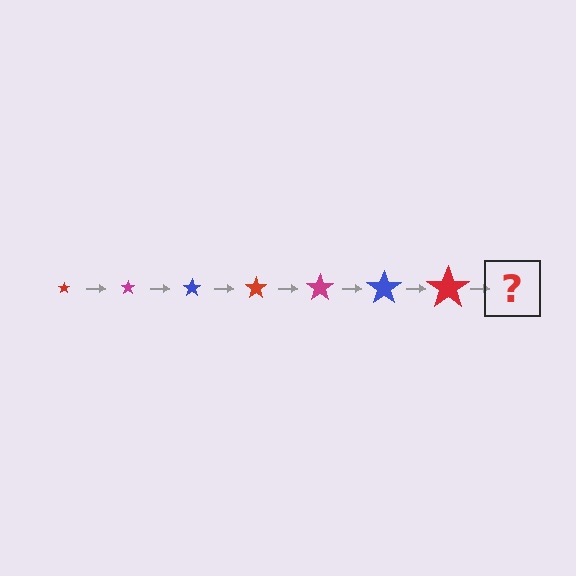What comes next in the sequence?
The next element should be a magenta star, larger than the previous one.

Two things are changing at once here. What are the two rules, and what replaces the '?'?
The two rules are that the star grows larger each step and the color cycles through red, magenta, and blue. The '?' should be a magenta star, larger than the previous one.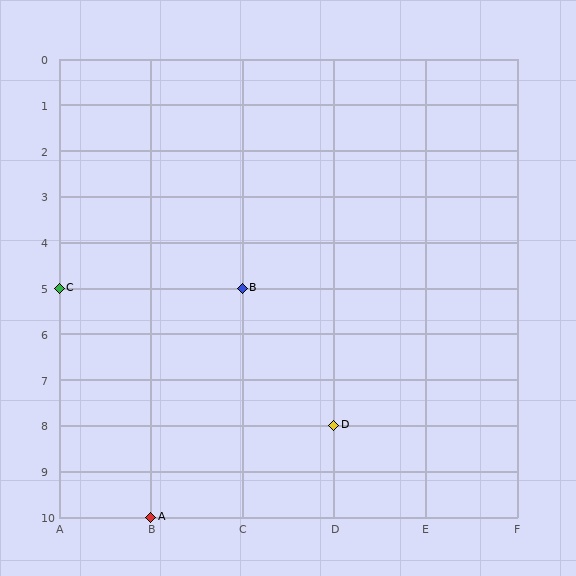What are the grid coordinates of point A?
Point A is at grid coordinates (B, 10).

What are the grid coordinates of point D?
Point D is at grid coordinates (D, 8).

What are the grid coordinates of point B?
Point B is at grid coordinates (C, 5).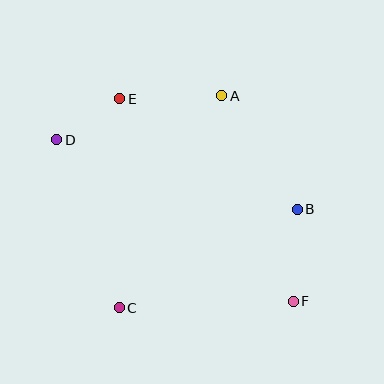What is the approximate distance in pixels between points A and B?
The distance between A and B is approximately 136 pixels.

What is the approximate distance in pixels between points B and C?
The distance between B and C is approximately 204 pixels.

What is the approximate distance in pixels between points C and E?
The distance between C and E is approximately 209 pixels.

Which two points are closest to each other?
Points D and E are closest to each other.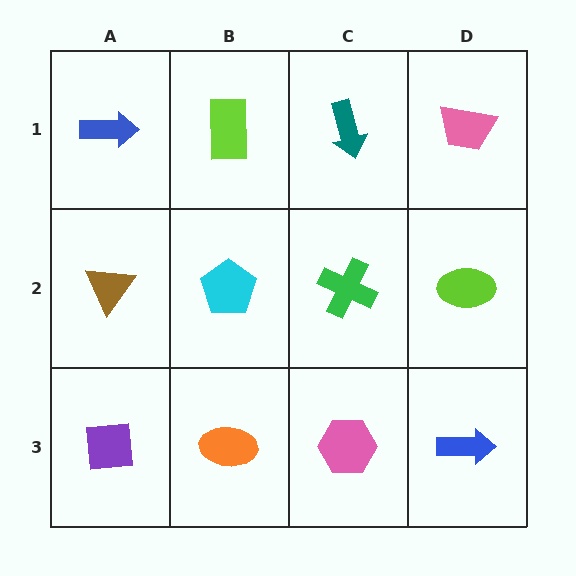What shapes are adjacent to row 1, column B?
A cyan pentagon (row 2, column B), a blue arrow (row 1, column A), a teal arrow (row 1, column C).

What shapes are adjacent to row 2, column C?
A teal arrow (row 1, column C), a pink hexagon (row 3, column C), a cyan pentagon (row 2, column B), a lime ellipse (row 2, column D).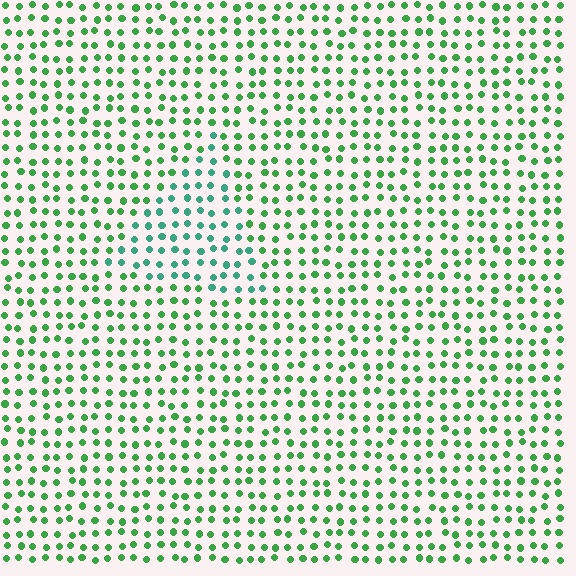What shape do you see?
I see a triangle.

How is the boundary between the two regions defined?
The boundary is defined purely by a slight shift in hue (about 34 degrees). Spacing, size, and orientation are identical on both sides.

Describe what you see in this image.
The image is filled with small green elements in a uniform arrangement. A triangle-shaped region is visible where the elements are tinted to a slightly different hue, forming a subtle color boundary.